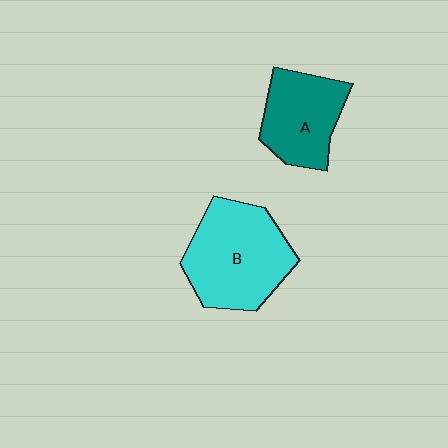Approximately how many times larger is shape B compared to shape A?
Approximately 1.4 times.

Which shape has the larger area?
Shape B (cyan).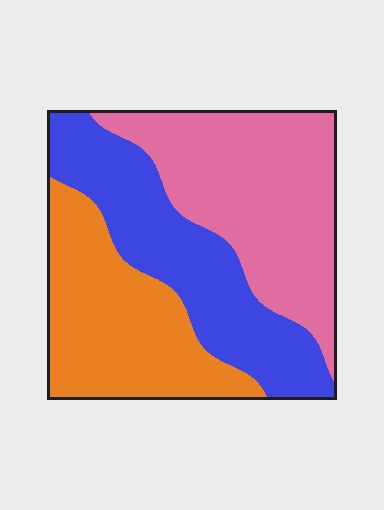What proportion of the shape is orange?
Orange takes up about one third (1/3) of the shape.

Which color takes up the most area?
Pink, at roughly 40%.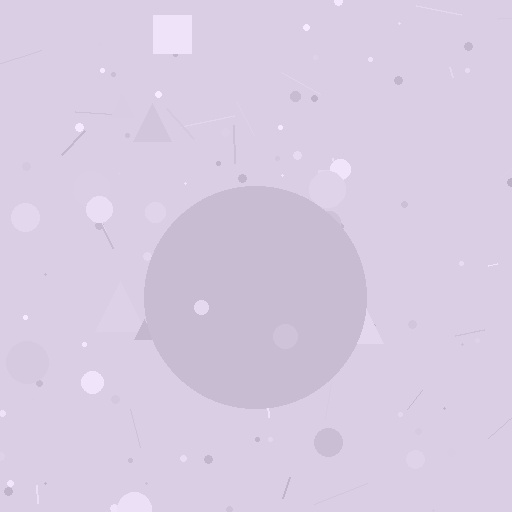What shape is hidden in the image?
A circle is hidden in the image.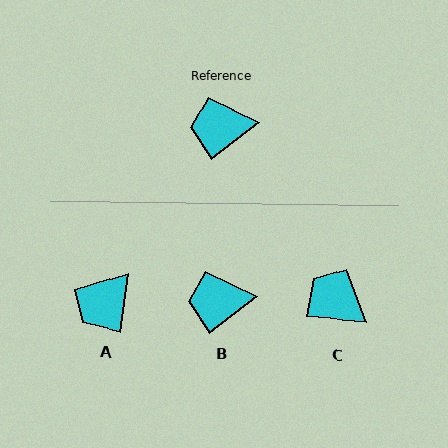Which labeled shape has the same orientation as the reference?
B.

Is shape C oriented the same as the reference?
No, it is off by about 43 degrees.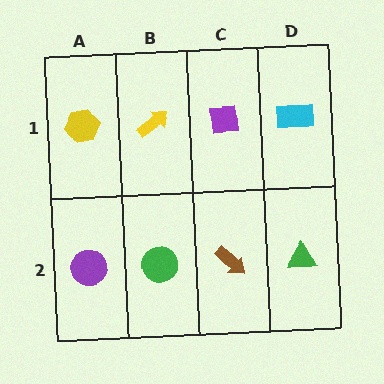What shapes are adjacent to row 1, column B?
A green circle (row 2, column B), a yellow hexagon (row 1, column A), a purple square (row 1, column C).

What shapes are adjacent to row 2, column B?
A yellow arrow (row 1, column B), a purple circle (row 2, column A), a brown arrow (row 2, column C).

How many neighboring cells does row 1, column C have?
3.